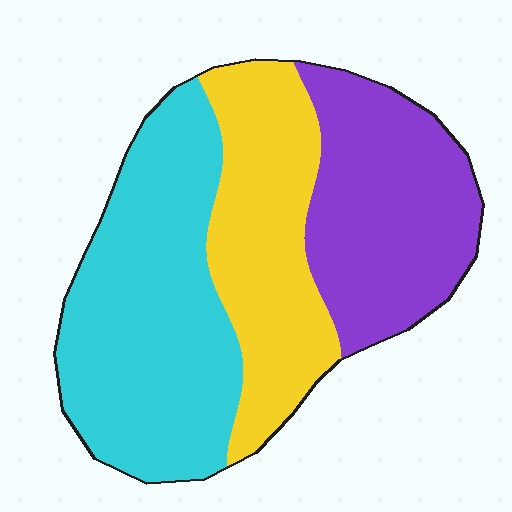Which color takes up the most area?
Cyan, at roughly 40%.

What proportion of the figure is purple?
Purple takes up about one third (1/3) of the figure.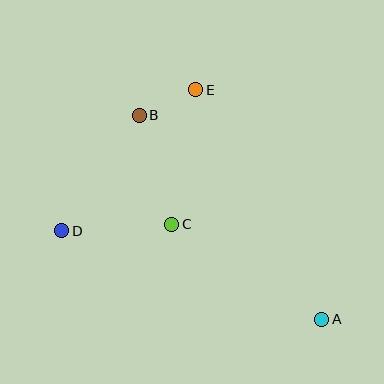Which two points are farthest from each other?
Points A and D are farthest from each other.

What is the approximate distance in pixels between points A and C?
The distance between A and C is approximately 178 pixels.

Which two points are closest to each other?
Points B and E are closest to each other.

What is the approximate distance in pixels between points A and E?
The distance between A and E is approximately 262 pixels.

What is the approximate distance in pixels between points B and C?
The distance between B and C is approximately 114 pixels.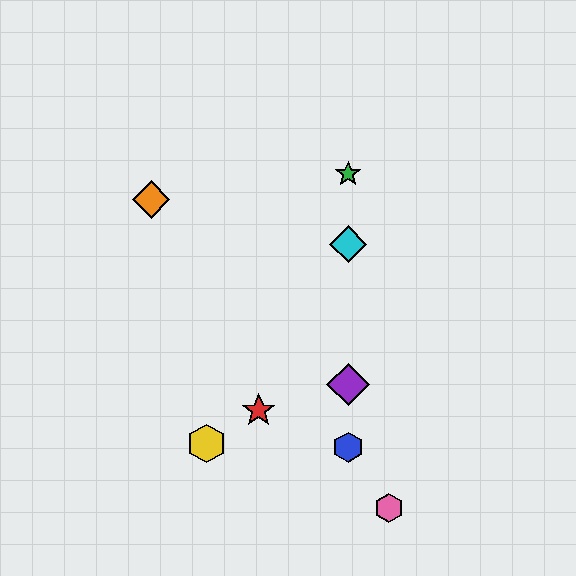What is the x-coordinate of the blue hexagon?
The blue hexagon is at x≈348.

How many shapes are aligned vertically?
4 shapes (the blue hexagon, the green star, the purple diamond, the cyan diamond) are aligned vertically.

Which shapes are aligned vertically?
The blue hexagon, the green star, the purple diamond, the cyan diamond are aligned vertically.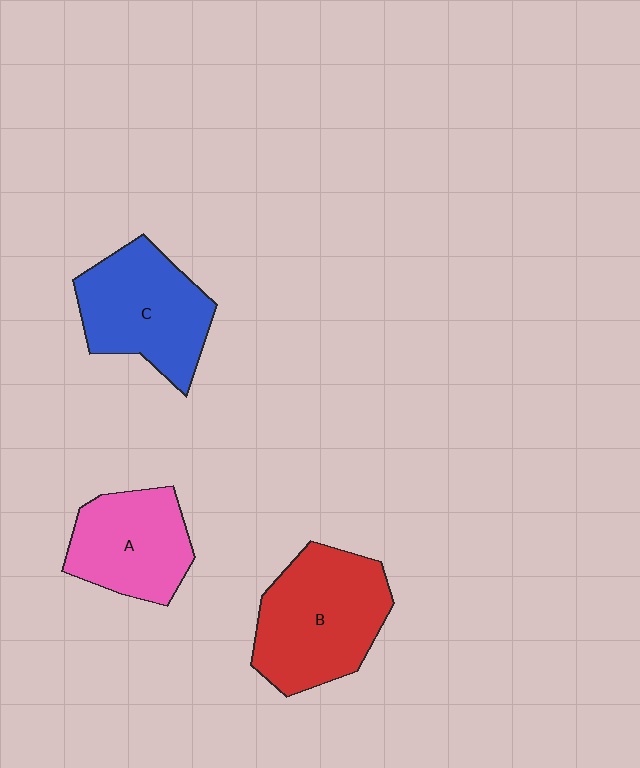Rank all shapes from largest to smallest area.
From largest to smallest: B (red), C (blue), A (pink).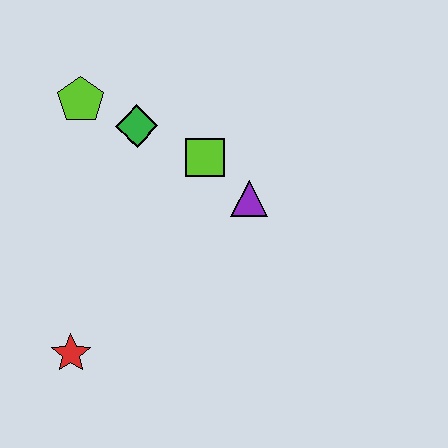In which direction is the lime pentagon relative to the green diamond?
The lime pentagon is to the left of the green diamond.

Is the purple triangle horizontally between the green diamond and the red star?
No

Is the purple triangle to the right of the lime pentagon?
Yes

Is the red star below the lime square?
Yes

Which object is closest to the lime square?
The purple triangle is closest to the lime square.